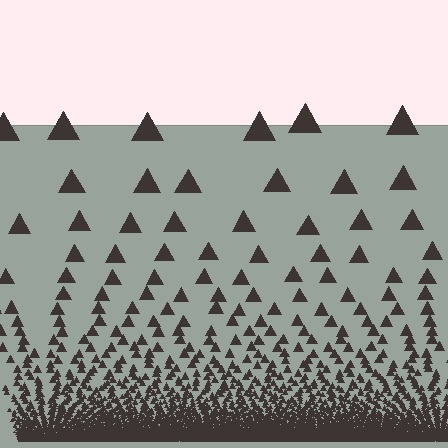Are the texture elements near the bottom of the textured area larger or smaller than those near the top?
Smaller. The gradient is inverted — elements near the bottom are smaller and denser.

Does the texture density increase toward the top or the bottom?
Density increases toward the bottom.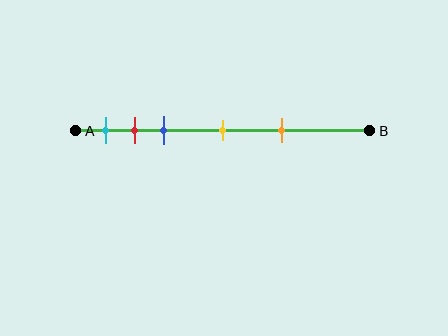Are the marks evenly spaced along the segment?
No, the marks are not evenly spaced.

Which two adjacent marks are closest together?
The red and blue marks are the closest adjacent pair.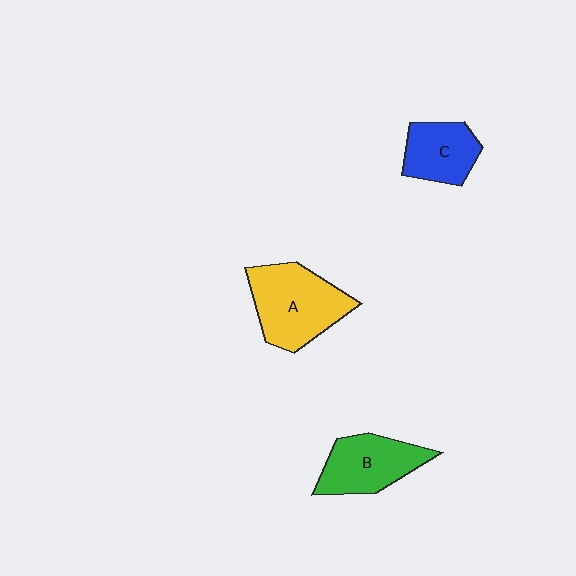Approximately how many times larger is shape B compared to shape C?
Approximately 1.2 times.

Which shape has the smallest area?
Shape C (blue).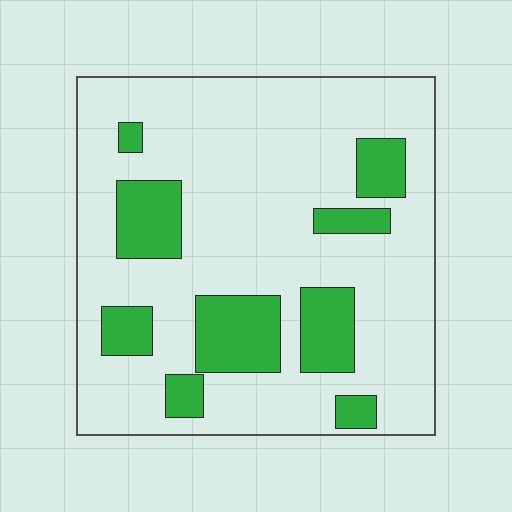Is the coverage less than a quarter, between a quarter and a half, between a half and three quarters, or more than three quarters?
Less than a quarter.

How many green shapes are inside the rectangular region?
9.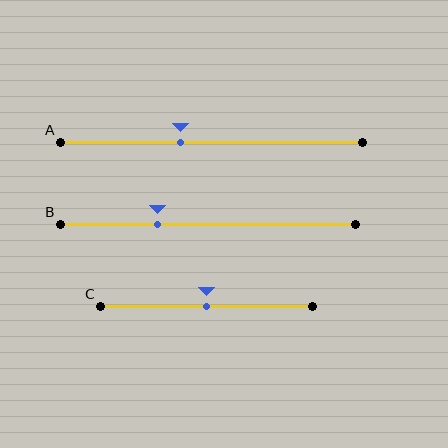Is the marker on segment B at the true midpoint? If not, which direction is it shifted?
No, the marker on segment B is shifted to the left by about 17% of the segment length.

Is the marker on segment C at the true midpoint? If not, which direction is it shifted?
Yes, the marker on segment C is at the true midpoint.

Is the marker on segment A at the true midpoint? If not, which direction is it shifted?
No, the marker on segment A is shifted to the left by about 10% of the segment length.